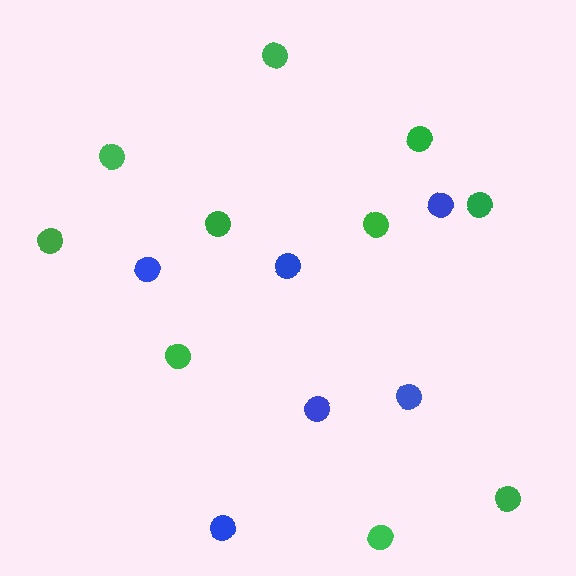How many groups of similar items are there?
There are 2 groups: one group of blue circles (6) and one group of green circles (10).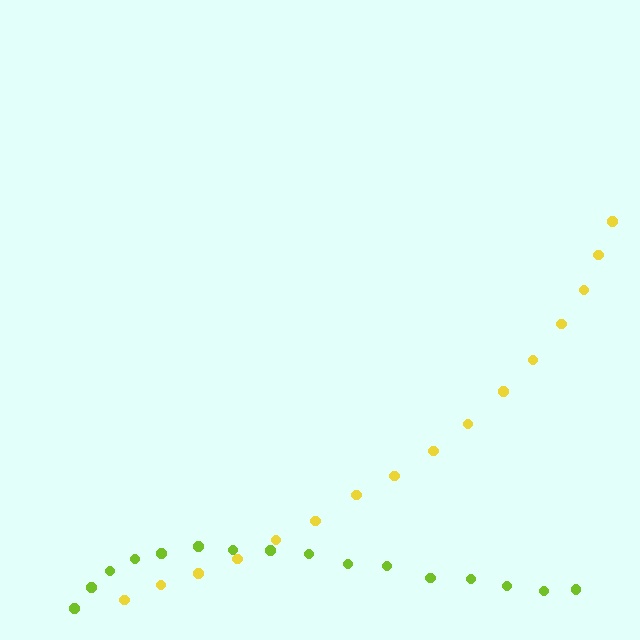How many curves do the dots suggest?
There are 2 distinct paths.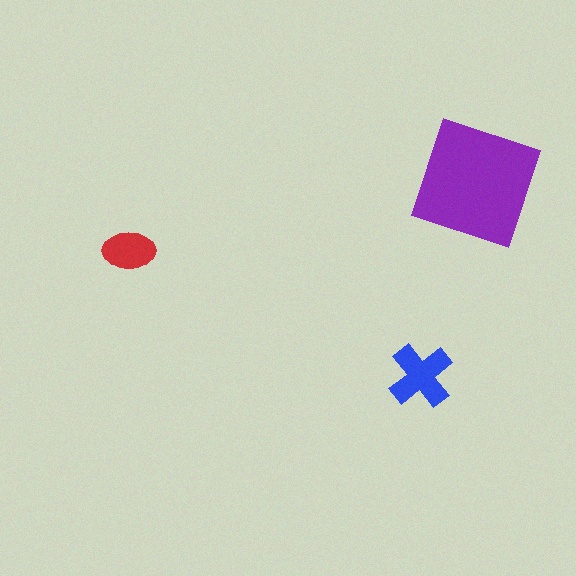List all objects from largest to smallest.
The purple square, the blue cross, the red ellipse.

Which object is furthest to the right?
The purple square is rightmost.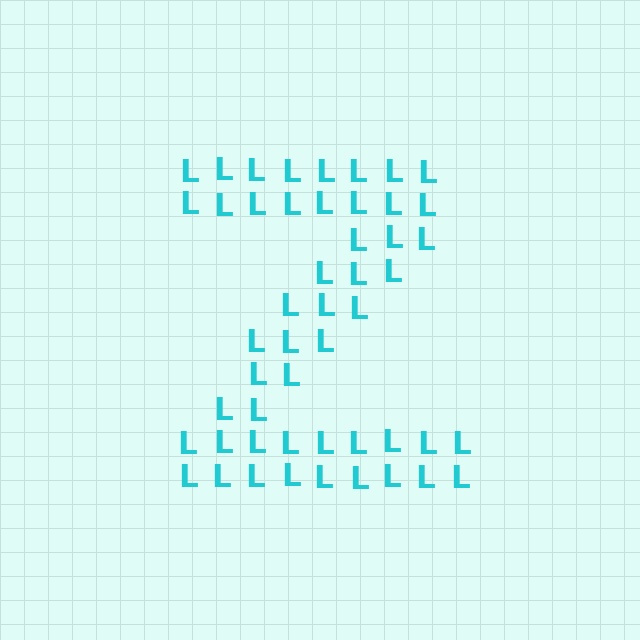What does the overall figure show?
The overall figure shows the letter Z.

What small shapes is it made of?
It is made of small letter L's.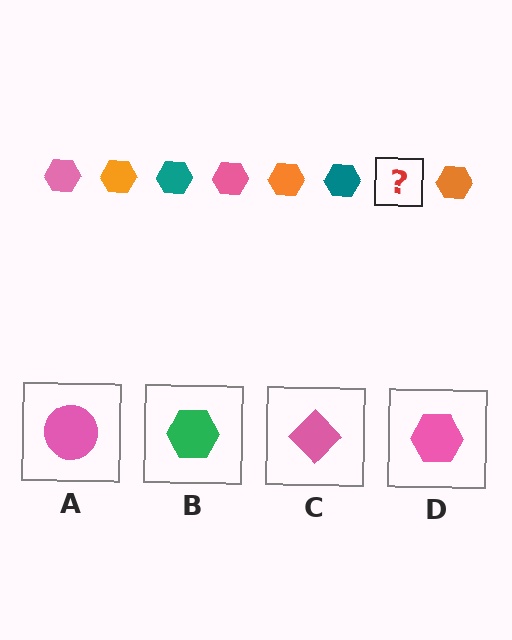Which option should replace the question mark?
Option D.